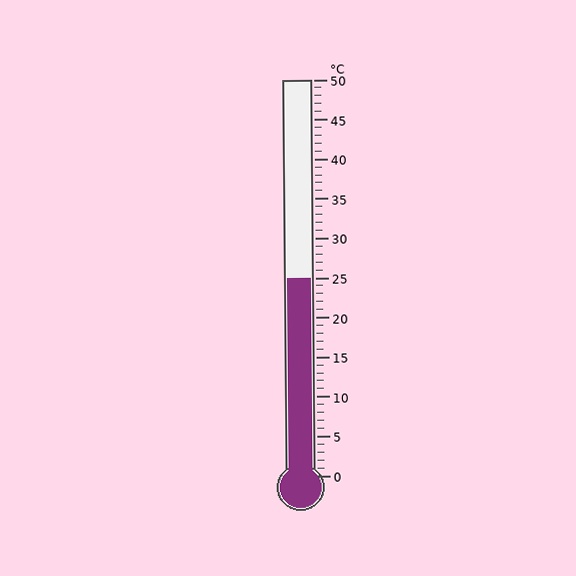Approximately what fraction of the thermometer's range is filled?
The thermometer is filled to approximately 50% of its range.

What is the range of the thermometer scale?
The thermometer scale ranges from 0°C to 50°C.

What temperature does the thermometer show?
The thermometer shows approximately 25°C.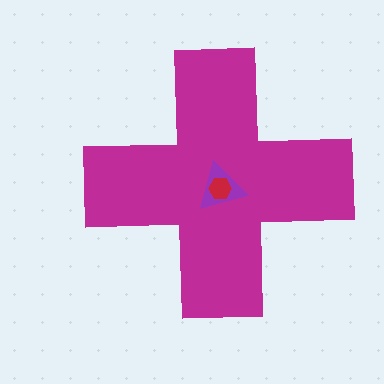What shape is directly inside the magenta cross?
The purple triangle.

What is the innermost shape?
The red hexagon.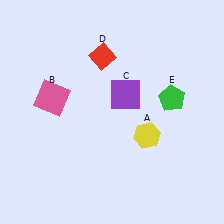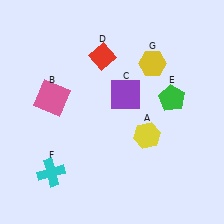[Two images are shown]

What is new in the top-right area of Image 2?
A yellow hexagon (G) was added in the top-right area of Image 2.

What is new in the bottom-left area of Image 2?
A cyan cross (F) was added in the bottom-left area of Image 2.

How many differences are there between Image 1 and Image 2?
There are 2 differences between the two images.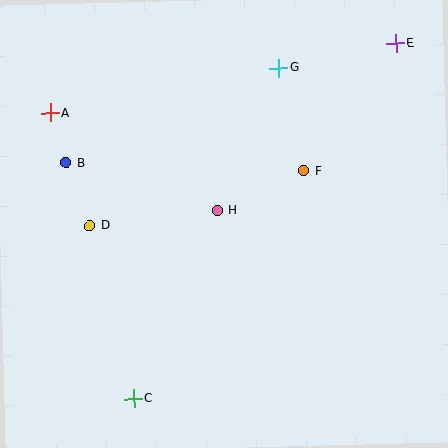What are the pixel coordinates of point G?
Point G is at (279, 68).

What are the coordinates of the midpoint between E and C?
The midpoint between E and C is at (265, 221).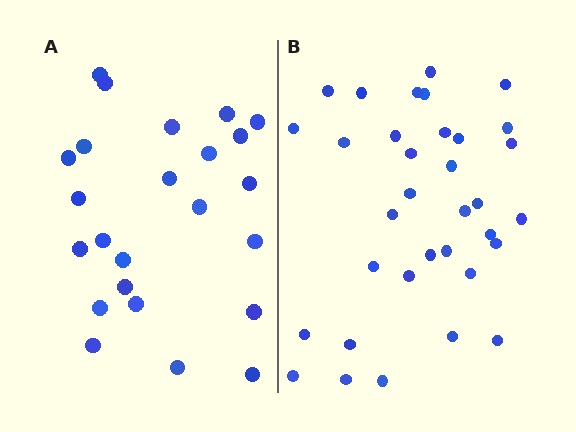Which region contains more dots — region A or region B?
Region B (the right region) has more dots.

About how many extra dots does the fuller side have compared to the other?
Region B has roughly 10 or so more dots than region A.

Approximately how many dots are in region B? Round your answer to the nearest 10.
About 30 dots. (The exact count is 34, which rounds to 30.)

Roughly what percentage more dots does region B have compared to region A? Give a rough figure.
About 40% more.